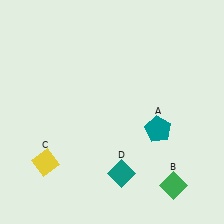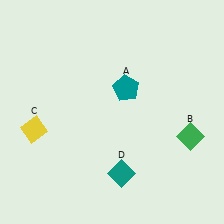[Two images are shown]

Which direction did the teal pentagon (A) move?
The teal pentagon (A) moved up.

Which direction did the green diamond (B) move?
The green diamond (B) moved up.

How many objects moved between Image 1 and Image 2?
3 objects moved between the two images.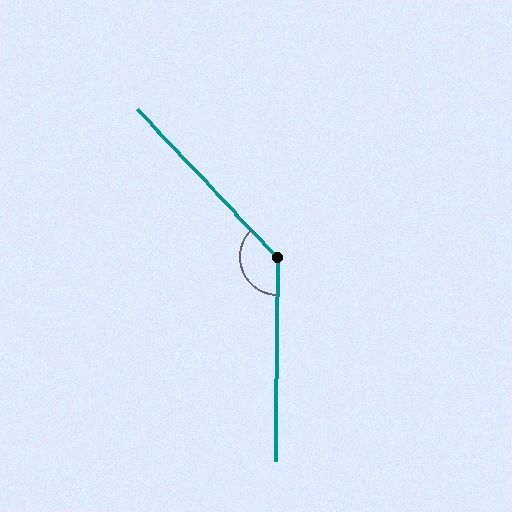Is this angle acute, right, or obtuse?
It is obtuse.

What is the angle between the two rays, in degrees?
Approximately 136 degrees.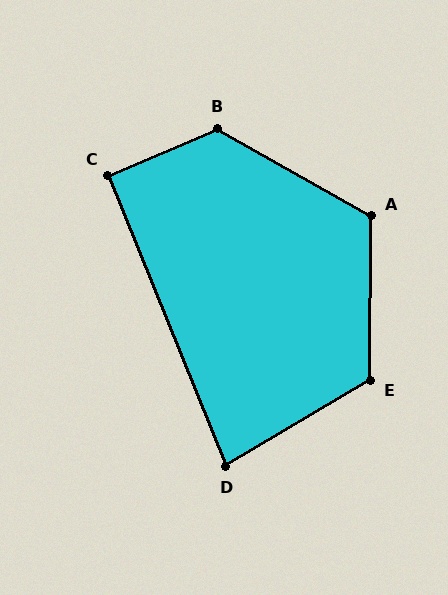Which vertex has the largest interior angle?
B, at approximately 128 degrees.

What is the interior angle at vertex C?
Approximately 91 degrees (approximately right).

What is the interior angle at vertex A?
Approximately 119 degrees (obtuse).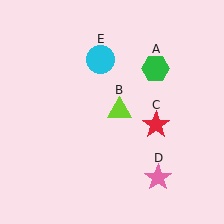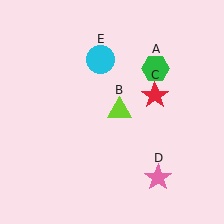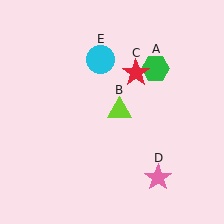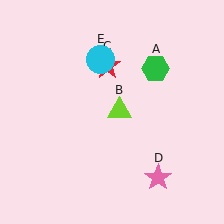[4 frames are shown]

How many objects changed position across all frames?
1 object changed position: red star (object C).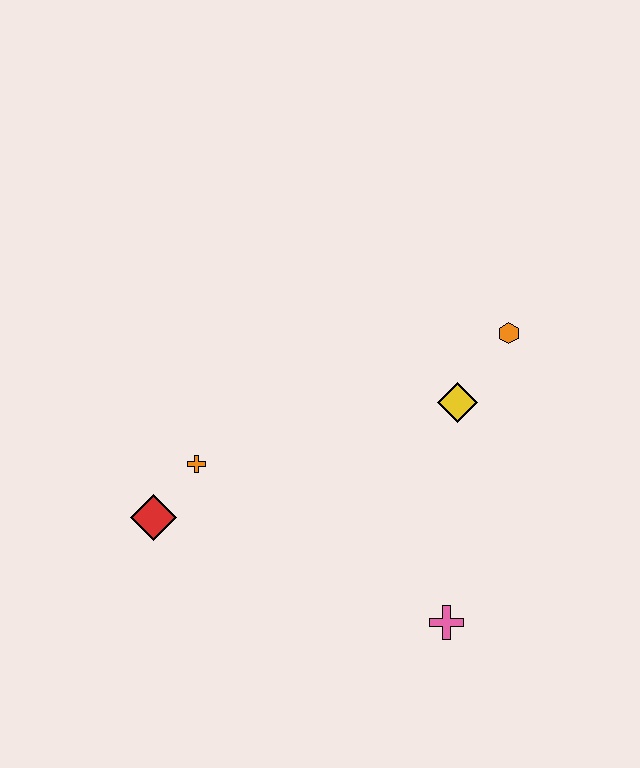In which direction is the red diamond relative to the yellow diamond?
The red diamond is to the left of the yellow diamond.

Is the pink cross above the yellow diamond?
No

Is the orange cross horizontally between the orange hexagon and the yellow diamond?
No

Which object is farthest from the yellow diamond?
The red diamond is farthest from the yellow diamond.